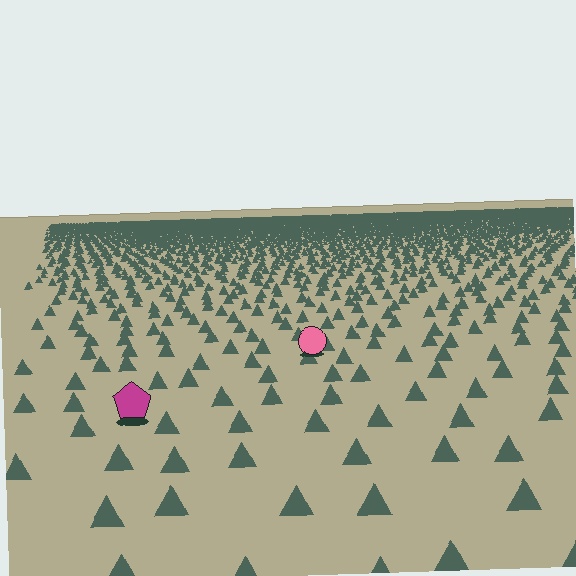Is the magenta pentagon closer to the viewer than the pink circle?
Yes. The magenta pentagon is closer — you can tell from the texture gradient: the ground texture is coarser near it.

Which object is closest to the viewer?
The magenta pentagon is closest. The texture marks near it are larger and more spread out.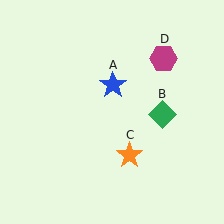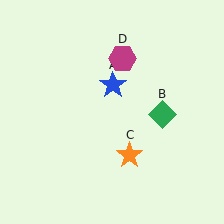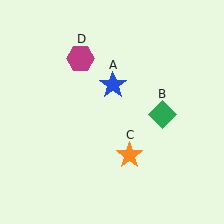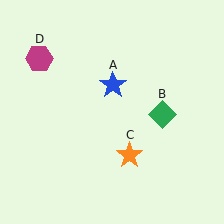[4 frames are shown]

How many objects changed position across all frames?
1 object changed position: magenta hexagon (object D).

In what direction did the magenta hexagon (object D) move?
The magenta hexagon (object D) moved left.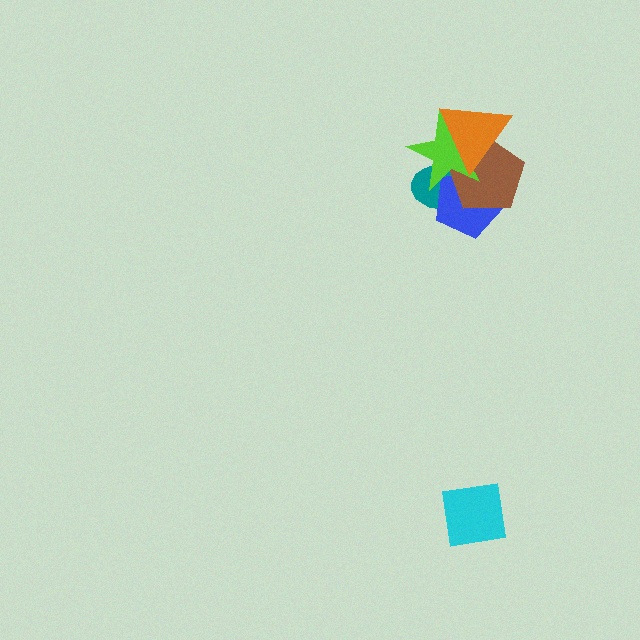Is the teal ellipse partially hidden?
Yes, it is partially covered by another shape.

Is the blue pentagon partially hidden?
Yes, it is partially covered by another shape.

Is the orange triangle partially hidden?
No, no other shape covers it.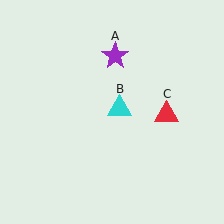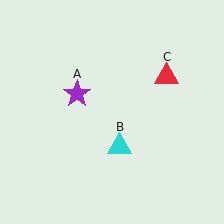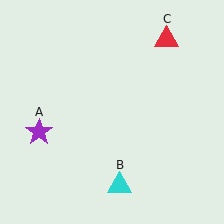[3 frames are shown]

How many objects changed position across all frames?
3 objects changed position: purple star (object A), cyan triangle (object B), red triangle (object C).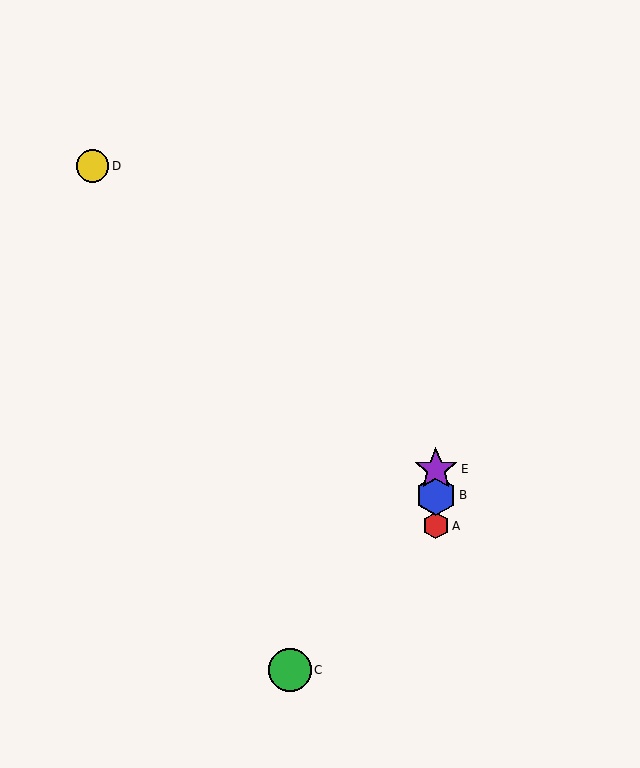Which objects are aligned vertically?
Objects A, B, E are aligned vertically.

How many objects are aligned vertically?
3 objects (A, B, E) are aligned vertically.